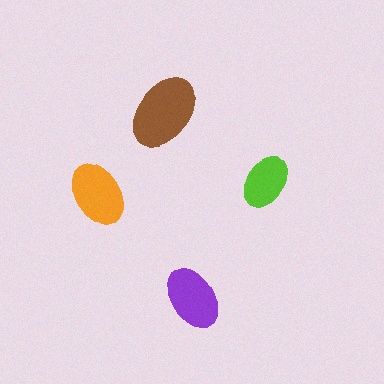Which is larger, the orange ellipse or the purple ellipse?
The orange one.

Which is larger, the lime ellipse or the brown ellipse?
The brown one.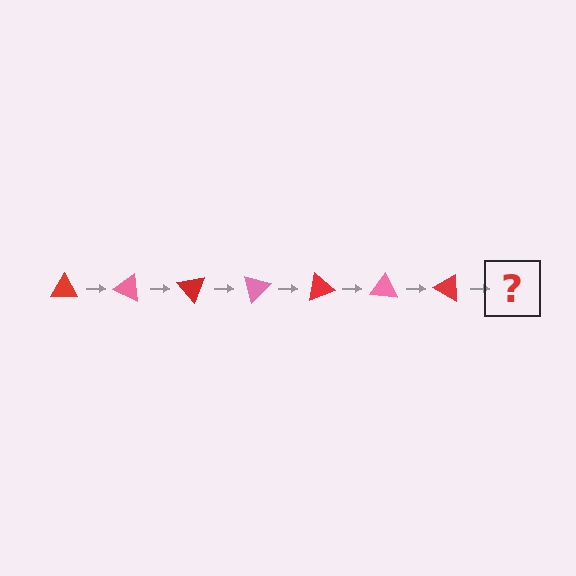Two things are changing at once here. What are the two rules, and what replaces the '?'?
The two rules are that it rotates 25 degrees each step and the color cycles through red and pink. The '?' should be a pink triangle, rotated 175 degrees from the start.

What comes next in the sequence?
The next element should be a pink triangle, rotated 175 degrees from the start.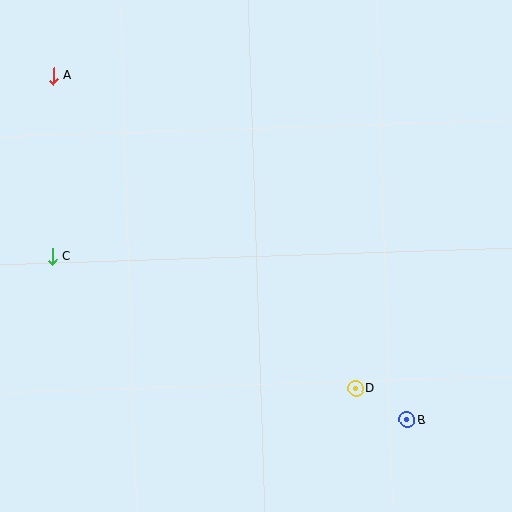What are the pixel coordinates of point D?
Point D is at (355, 389).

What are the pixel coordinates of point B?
Point B is at (407, 420).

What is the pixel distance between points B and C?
The distance between B and C is 391 pixels.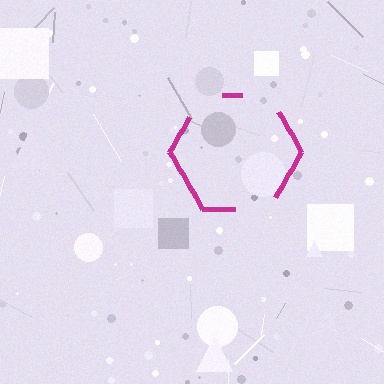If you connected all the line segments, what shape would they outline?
They would outline a hexagon.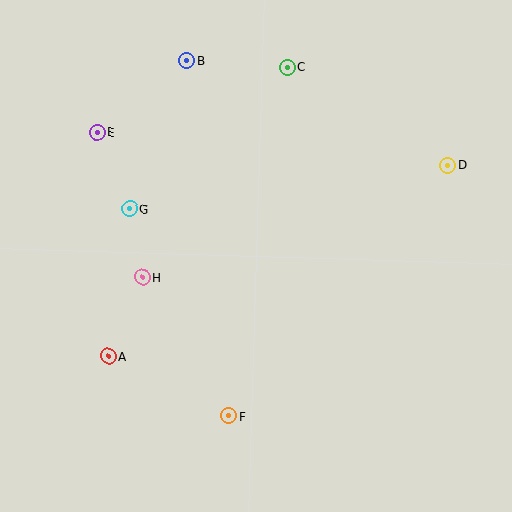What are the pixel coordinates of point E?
Point E is at (97, 132).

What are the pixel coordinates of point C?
Point C is at (287, 67).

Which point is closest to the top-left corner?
Point E is closest to the top-left corner.